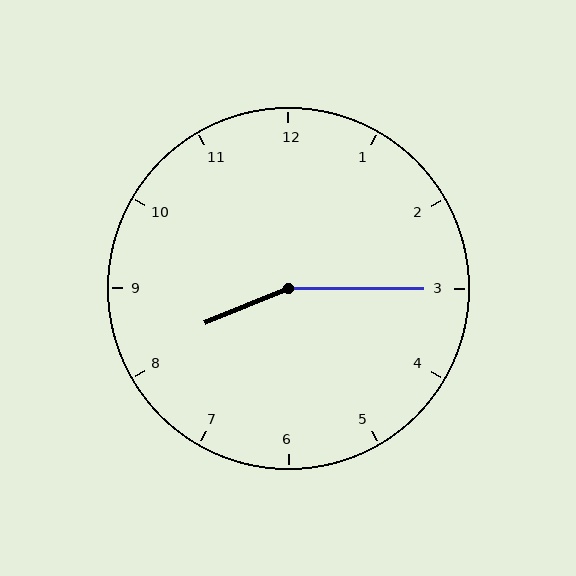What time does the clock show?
8:15.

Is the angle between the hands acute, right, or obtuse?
It is obtuse.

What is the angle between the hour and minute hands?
Approximately 158 degrees.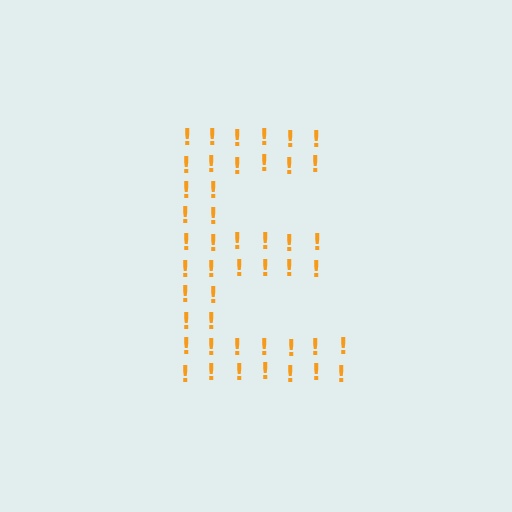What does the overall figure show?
The overall figure shows the letter E.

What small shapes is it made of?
It is made of small exclamation marks.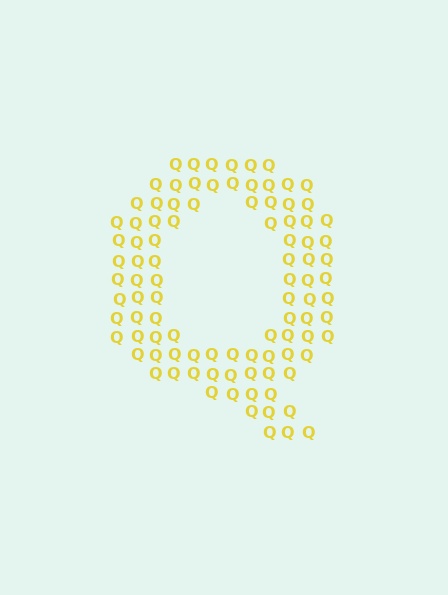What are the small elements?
The small elements are letter Q's.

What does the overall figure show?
The overall figure shows the letter Q.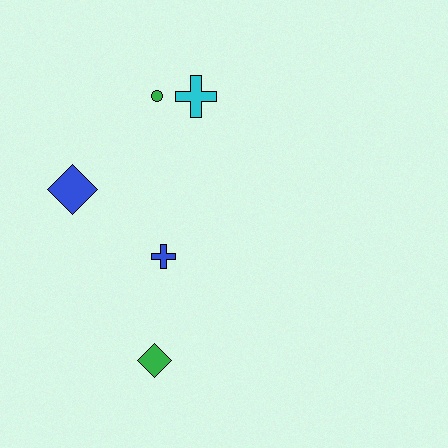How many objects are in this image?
There are 5 objects.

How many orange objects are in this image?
There are no orange objects.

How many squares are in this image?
There are no squares.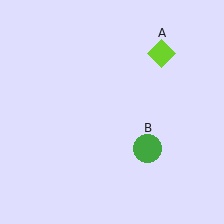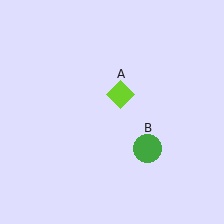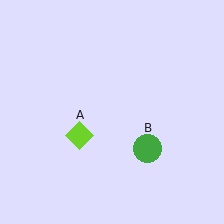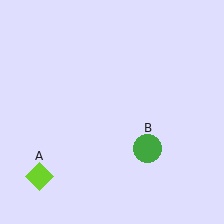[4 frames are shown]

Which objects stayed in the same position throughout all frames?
Green circle (object B) remained stationary.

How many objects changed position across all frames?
1 object changed position: lime diamond (object A).